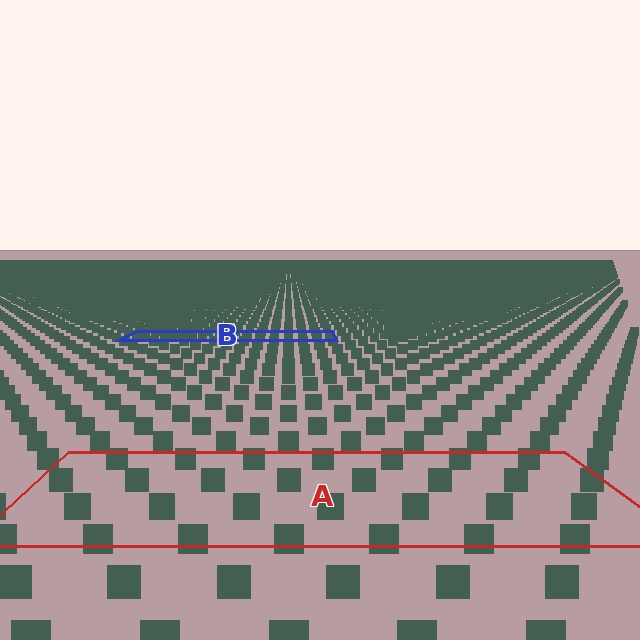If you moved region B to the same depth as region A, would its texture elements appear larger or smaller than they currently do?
They would appear larger. At a closer depth, the same texture elements are projected at a bigger on-screen size.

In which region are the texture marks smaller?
The texture marks are smaller in region B, because it is farther away.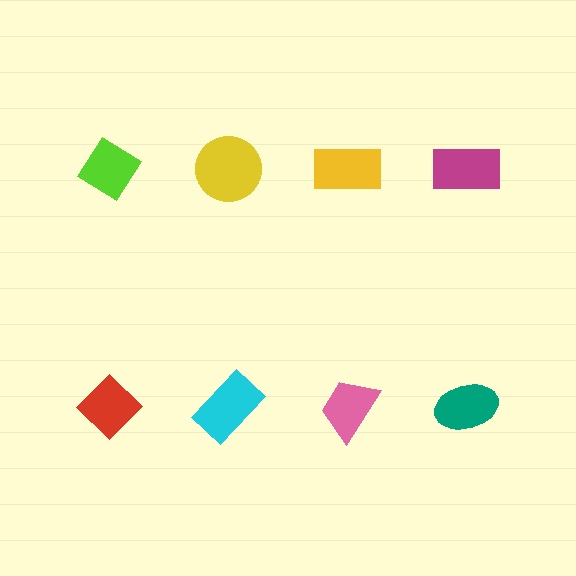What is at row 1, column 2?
A yellow circle.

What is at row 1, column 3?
A yellow rectangle.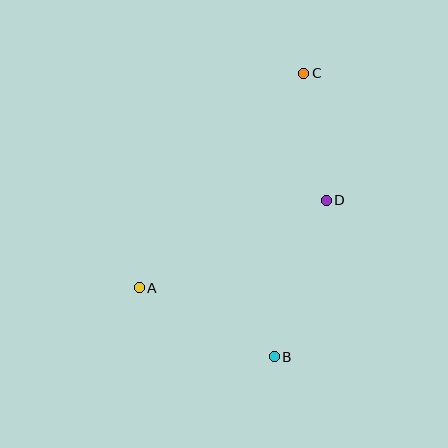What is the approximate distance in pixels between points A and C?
The distance between A and C is approximately 270 pixels.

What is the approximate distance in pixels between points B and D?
The distance between B and D is approximately 165 pixels.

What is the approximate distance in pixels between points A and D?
The distance between A and D is approximately 207 pixels.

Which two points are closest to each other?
Points C and D are closest to each other.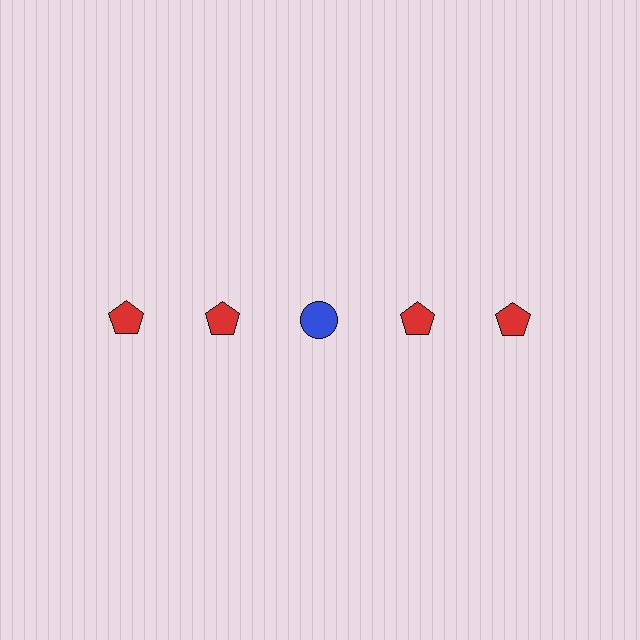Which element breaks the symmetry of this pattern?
The blue circle in the top row, center column breaks the symmetry. All other shapes are red pentagons.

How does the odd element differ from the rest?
It differs in both color (blue instead of red) and shape (circle instead of pentagon).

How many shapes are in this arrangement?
There are 5 shapes arranged in a grid pattern.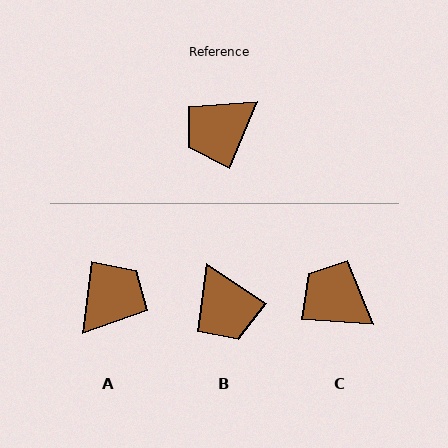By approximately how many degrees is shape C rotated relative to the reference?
Approximately 72 degrees clockwise.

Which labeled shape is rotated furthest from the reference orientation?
A, about 165 degrees away.